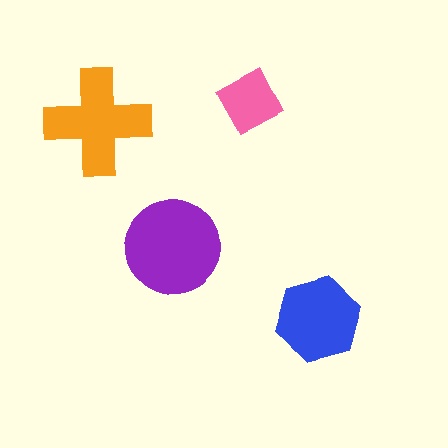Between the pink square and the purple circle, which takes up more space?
The purple circle.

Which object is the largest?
The purple circle.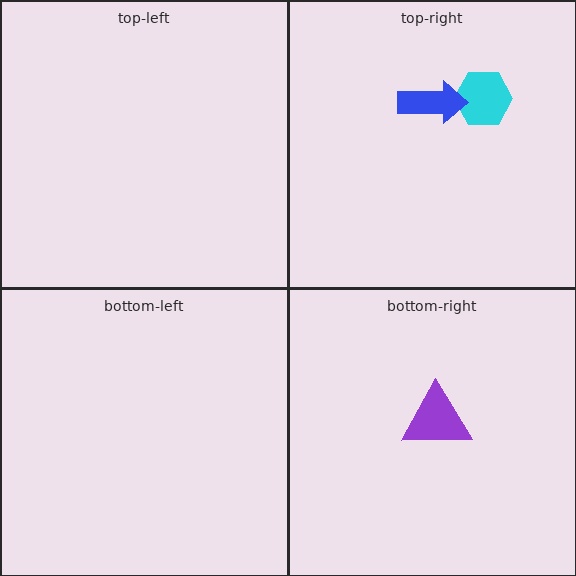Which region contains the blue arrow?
The top-right region.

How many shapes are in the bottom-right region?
1.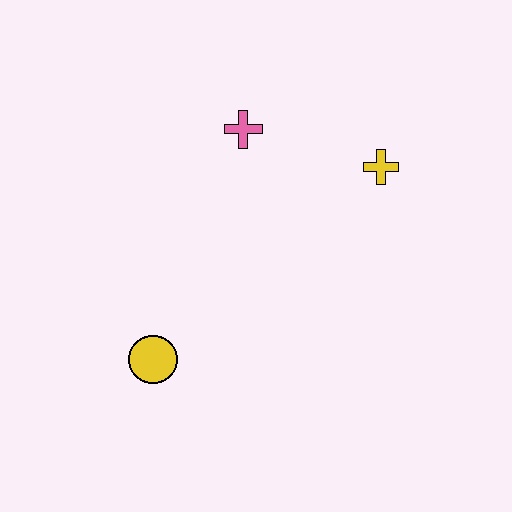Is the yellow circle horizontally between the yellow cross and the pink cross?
No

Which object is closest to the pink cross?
The yellow cross is closest to the pink cross.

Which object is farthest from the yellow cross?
The yellow circle is farthest from the yellow cross.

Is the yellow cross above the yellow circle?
Yes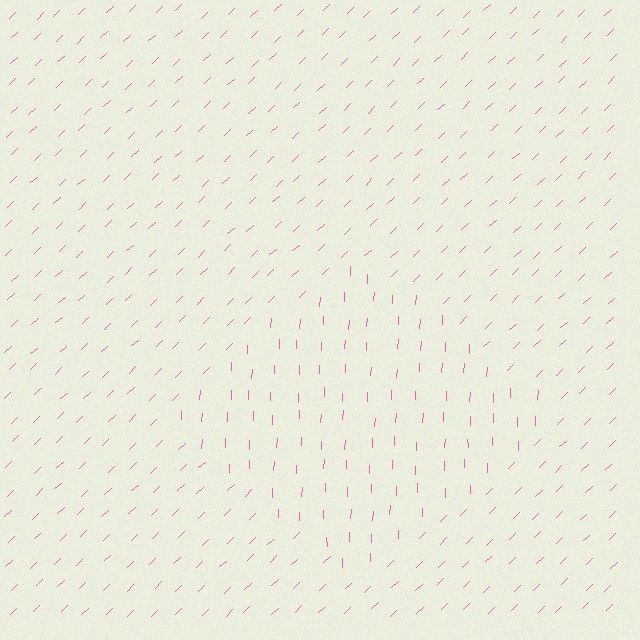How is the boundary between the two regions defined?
The boundary is defined purely by a change in line orientation (approximately 45 degrees difference). All lines are the same color and thickness.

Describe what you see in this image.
The image is filled with small pink line segments. A diamond region in the image has lines oriented differently from the surrounding lines, creating a visible texture boundary.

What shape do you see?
I see a diamond.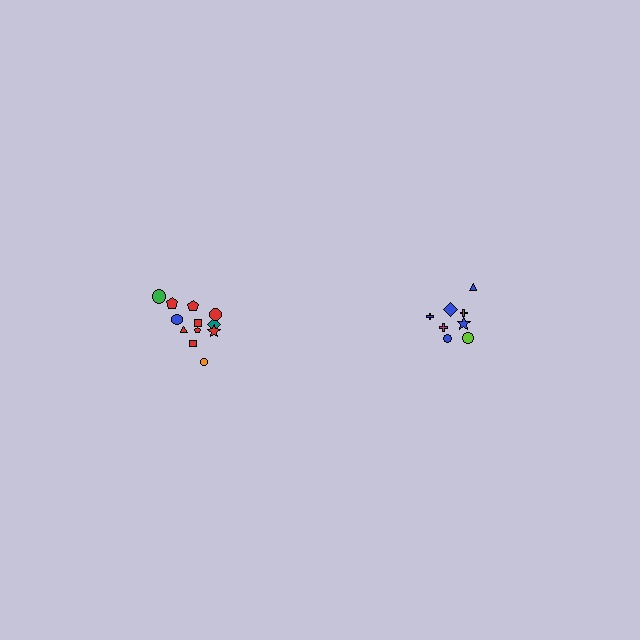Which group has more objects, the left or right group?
The left group.